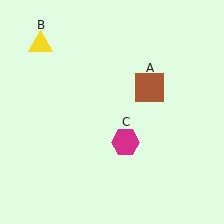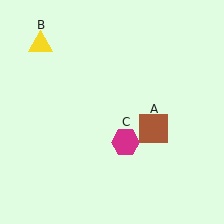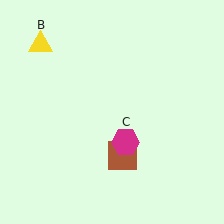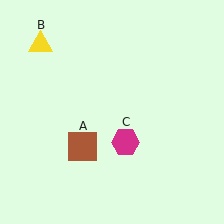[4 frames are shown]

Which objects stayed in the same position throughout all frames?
Yellow triangle (object B) and magenta hexagon (object C) remained stationary.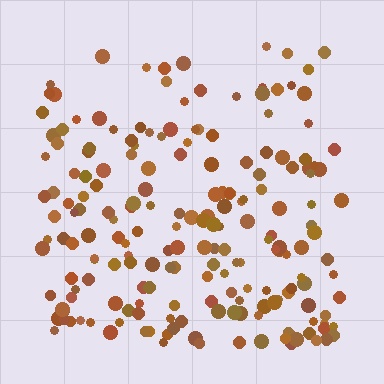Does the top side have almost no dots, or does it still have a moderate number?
Still a moderate number, just noticeably fewer than the bottom.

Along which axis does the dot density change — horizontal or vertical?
Vertical.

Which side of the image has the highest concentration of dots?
The bottom.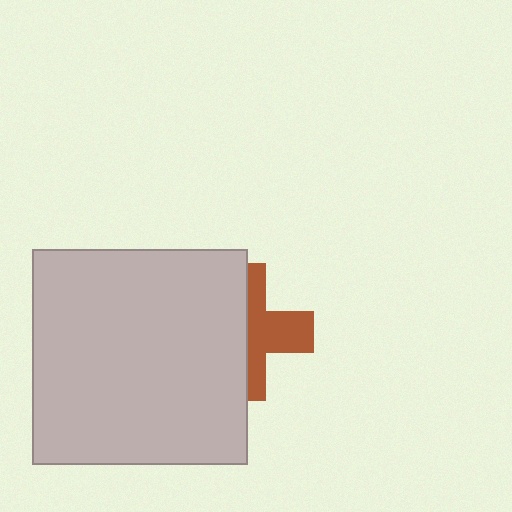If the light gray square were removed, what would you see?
You would see the complete brown cross.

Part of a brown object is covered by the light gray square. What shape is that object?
It is a cross.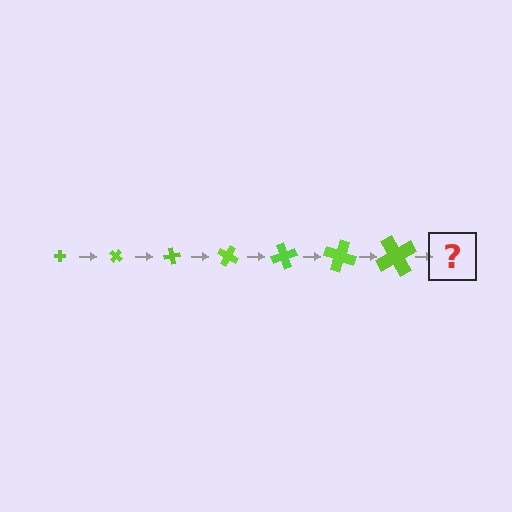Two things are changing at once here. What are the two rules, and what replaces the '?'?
The two rules are that the cross grows larger each step and it rotates 40 degrees each step. The '?' should be a cross, larger than the previous one and rotated 280 degrees from the start.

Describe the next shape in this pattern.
It should be a cross, larger than the previous one and rotated 280 degrees from the start.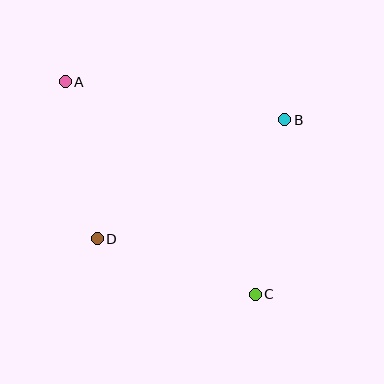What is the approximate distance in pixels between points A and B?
The distance between A and B is approximately 223 pixels.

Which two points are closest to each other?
Points A and D are closest to each other.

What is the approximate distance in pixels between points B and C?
The distance between B and C is approximately 177 pixels.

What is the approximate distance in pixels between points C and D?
The distance between C and D is approximately 168 pixels.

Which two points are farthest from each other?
Points A and C are farthest from each other.